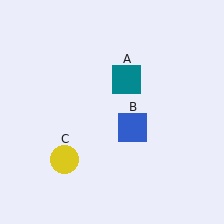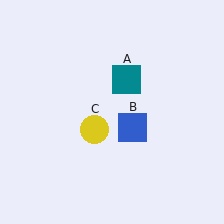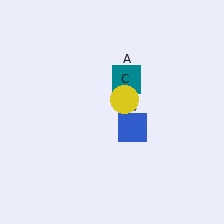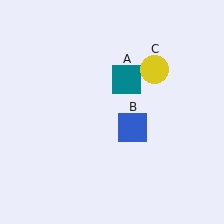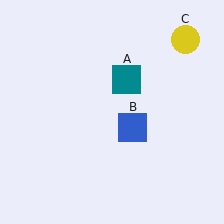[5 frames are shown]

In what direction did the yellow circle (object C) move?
The yellow circle (object C) moved up and to the right.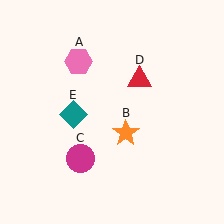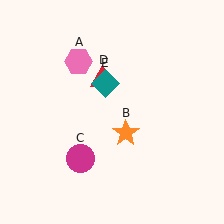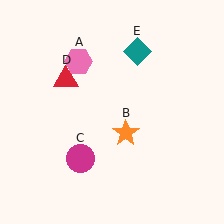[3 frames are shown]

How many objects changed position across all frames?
2 objects changed position: red triangle (object D), teal diamond (object E).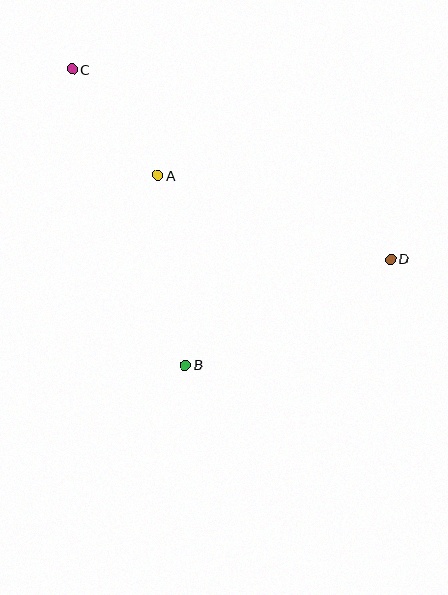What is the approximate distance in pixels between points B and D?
The distance between B and D is approximately 231 pixels.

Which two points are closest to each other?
Points A and C are closest to each other.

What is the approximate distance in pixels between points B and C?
The distance between B and C is approximately 317 pixels.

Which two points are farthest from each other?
Points C and D are farthest from each other.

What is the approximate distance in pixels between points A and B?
The distance between A and B is approximately 192 pixels.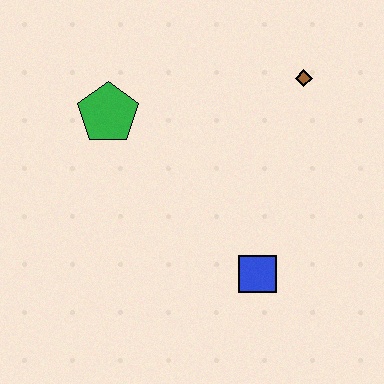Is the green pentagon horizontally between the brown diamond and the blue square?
No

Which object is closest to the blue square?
The brown diamond is closest to the blue square.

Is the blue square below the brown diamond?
Yes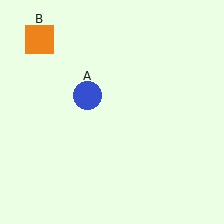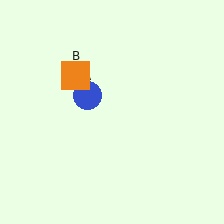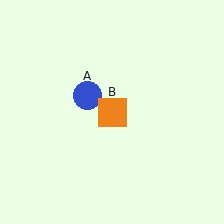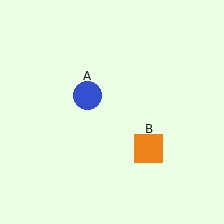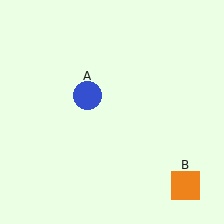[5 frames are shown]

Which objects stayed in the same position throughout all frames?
Blue circle (object A) remained stationary.